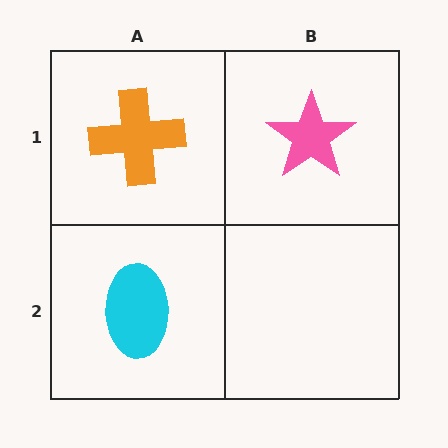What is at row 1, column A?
An orange cross.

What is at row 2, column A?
A cyan ellipse.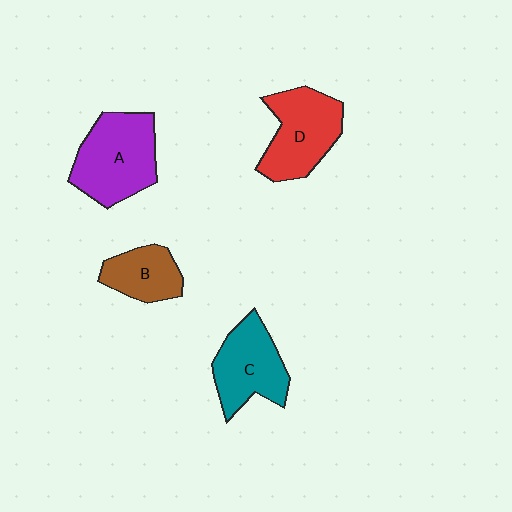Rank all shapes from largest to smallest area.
From largest to smallest: A (purple), D (red), C (teal), B (brown).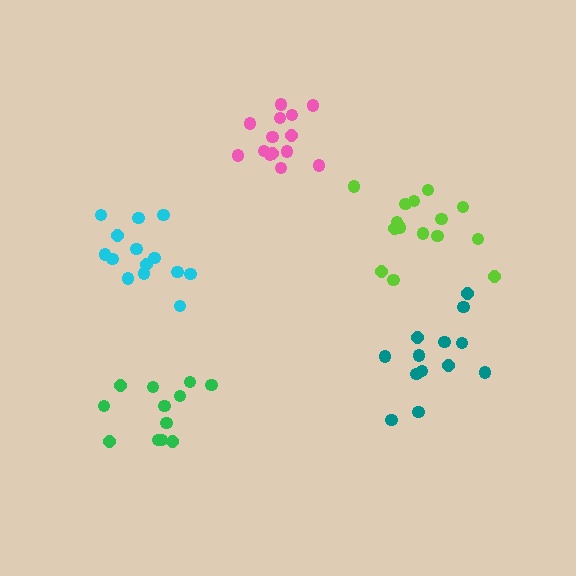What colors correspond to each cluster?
The clusters are colored: green, pink, cyan, teal, lime.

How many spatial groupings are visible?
There are 5 spatial groupings.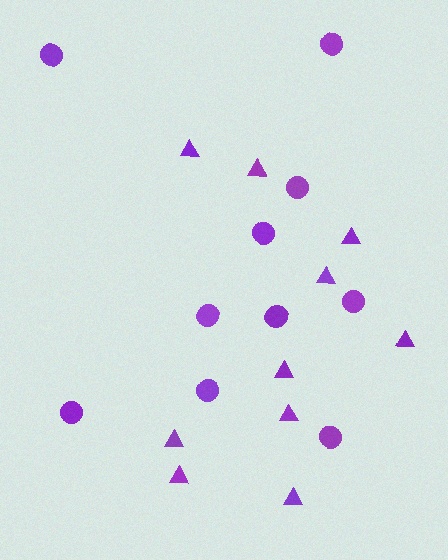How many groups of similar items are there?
There are 2 groups: one group of triangles (10) and one group of circles (10).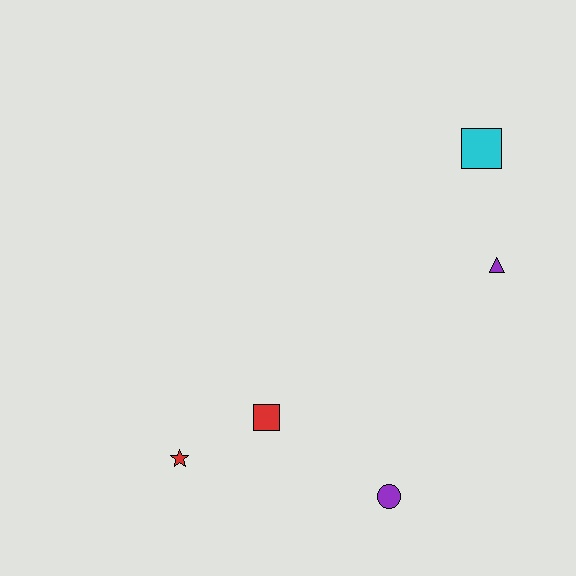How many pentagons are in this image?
There are no pentagons.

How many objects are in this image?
There are 5 objects.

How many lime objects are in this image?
There are no lime objects.